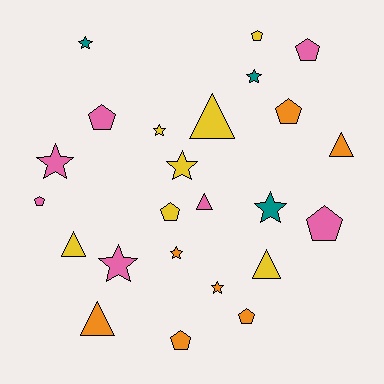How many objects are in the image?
There are 24 objects.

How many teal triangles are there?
There are no teal triangles.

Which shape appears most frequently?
Pentagon, with 9 objects.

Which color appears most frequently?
Orange, with 7 objects.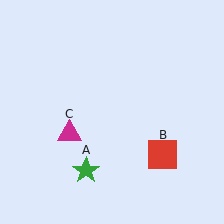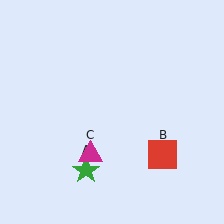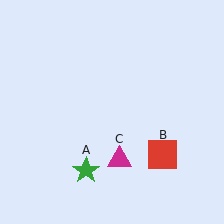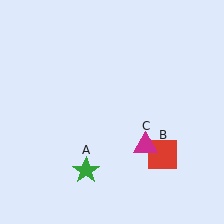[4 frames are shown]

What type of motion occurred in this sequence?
The magenta triangle (object C) rotated counterclockwise around the center of the scene.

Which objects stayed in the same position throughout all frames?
Green star (object A) and red square (object B) remained stationary.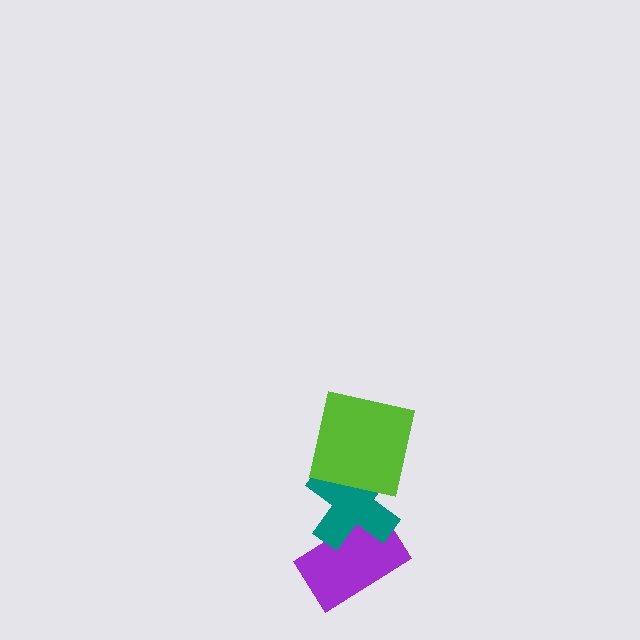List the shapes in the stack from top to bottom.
From top to bottom: the lime square, the teal cross, the purple rectangle.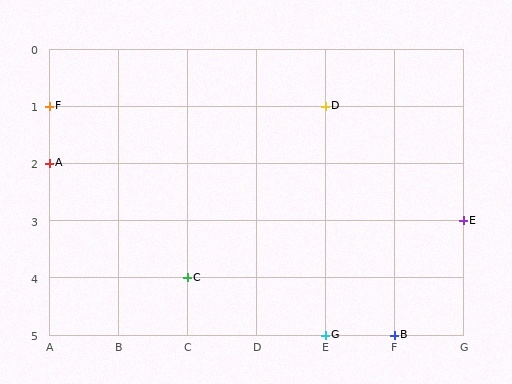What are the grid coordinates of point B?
Point B is at grid coordinates (F, 5).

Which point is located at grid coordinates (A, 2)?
Point A is at (A, 2).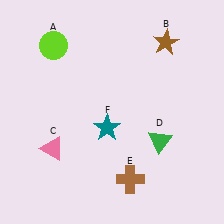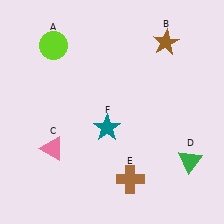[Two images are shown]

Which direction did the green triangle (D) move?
The green triangle (D) moved right.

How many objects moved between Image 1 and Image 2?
1 object moved between the two images.